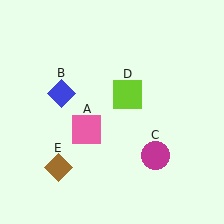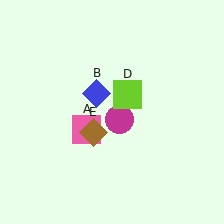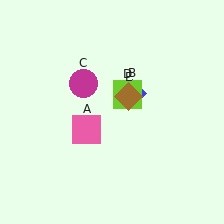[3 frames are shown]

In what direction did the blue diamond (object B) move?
The blue diamond (object B) moved right.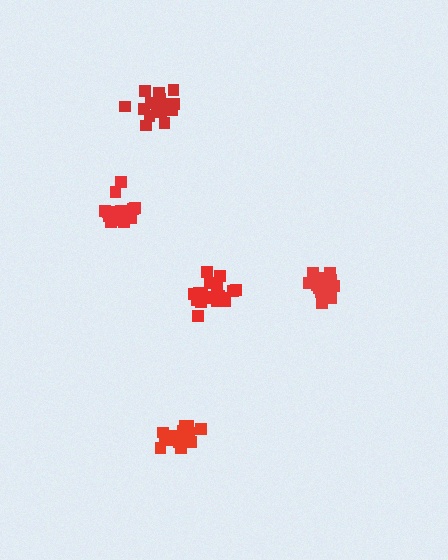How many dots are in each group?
Group 1: 18 dots, Group 2: 16 dots, Group 3: 20 dots, Group 4: 19 dots, Group 5: 17 dots (90 total).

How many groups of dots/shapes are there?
There are 5 groups.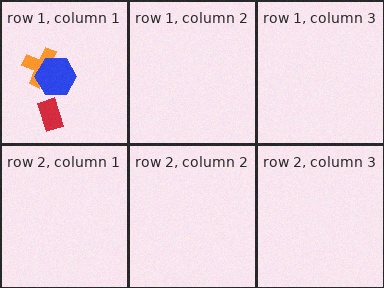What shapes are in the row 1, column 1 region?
The red rectangle, the orange cross, the blue hexagon.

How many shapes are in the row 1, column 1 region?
3.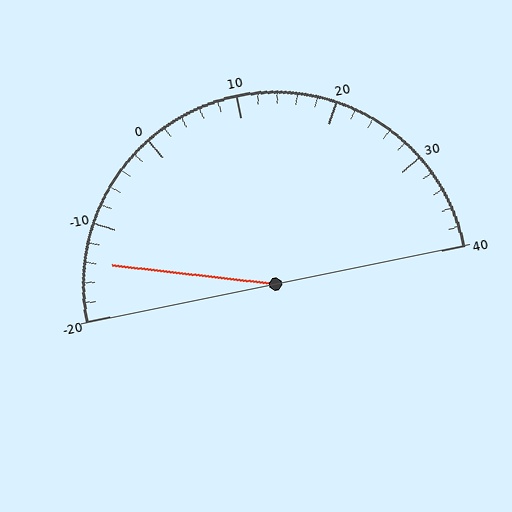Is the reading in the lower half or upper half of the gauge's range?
The reading is in the lower half of the range (-20 to 40).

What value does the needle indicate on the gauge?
The needle indicates approximately -14.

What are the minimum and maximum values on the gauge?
The gauge ranges from -20 to 40.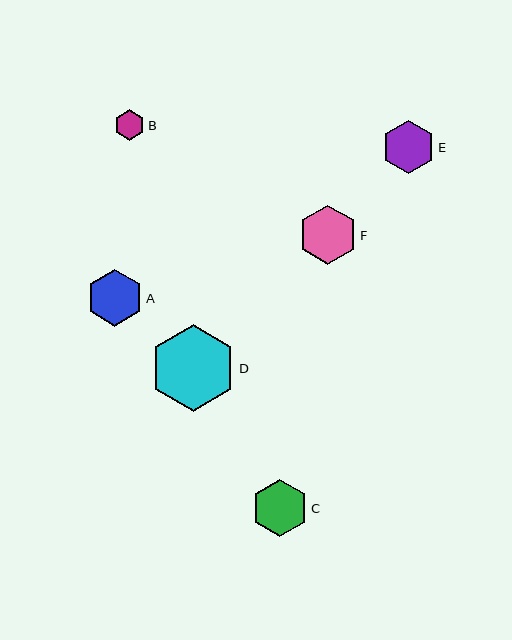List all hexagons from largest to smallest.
From largest to smallest: D, F, C, A, E, B.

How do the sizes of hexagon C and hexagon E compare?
Hexagon C and hexagon E are approximately the same size.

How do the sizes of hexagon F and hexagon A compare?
Hexagon F and hexagon A are approximately the same size.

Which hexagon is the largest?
Hexagon D is the largest with a size of approximately 86 pixels.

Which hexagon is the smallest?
Hexagon B is the smallest with a size of approximately 31 pixels.